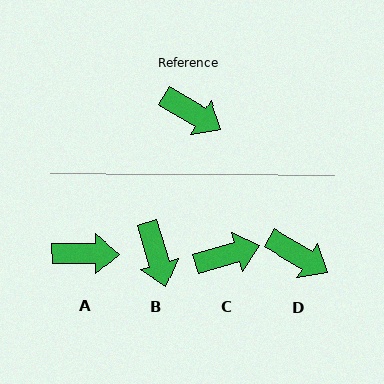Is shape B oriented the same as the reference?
No, it is off by about 43 degrees.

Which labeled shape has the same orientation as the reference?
D.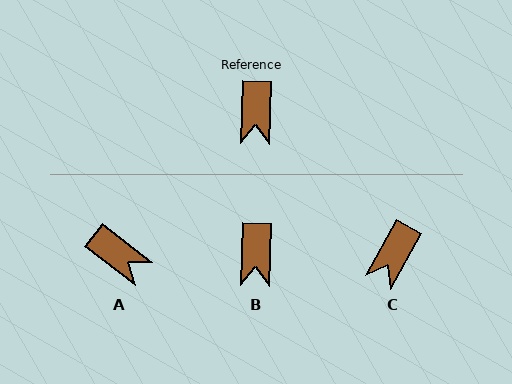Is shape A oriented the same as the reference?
No, it is off by about 55 degrees.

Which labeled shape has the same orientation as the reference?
B.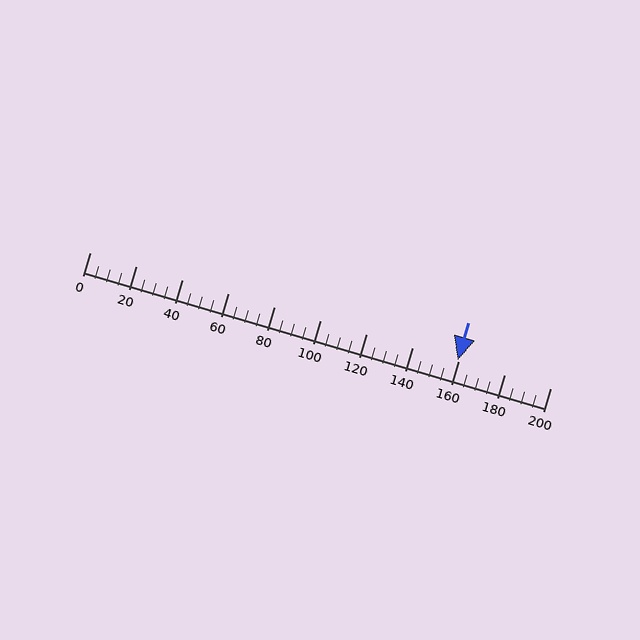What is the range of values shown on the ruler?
The ruler shows values from 0 to 200.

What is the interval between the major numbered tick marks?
The major tick marks are spaced 20 units apart.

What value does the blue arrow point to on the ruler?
The blue arrow points to approximately 160.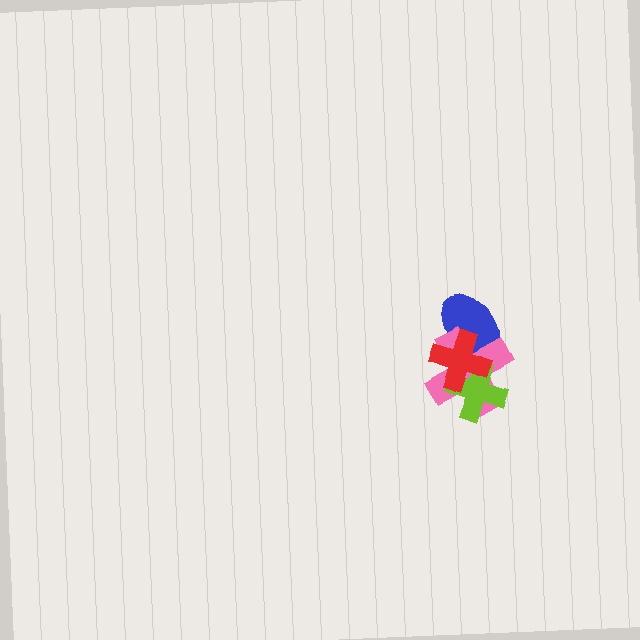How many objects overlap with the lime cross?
2 objects overlap with the lime cross.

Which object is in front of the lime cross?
The red cross is in front of the lime cross.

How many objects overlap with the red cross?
3 objects overlap with the red cross.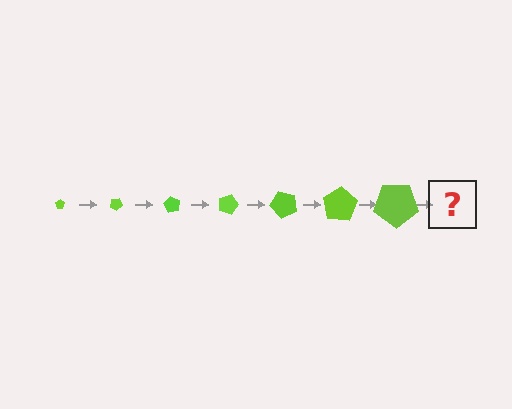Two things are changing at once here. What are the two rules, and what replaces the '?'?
The two rules are that the pentagon grows larger each step and it rotates 30 degrees each step. The '?' should be a pentagon, larger than the previous one and rotated 210 degrees from the start.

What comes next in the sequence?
The next element should be a pentagon, larger than the previous one and rotated 210 degrees from the start.